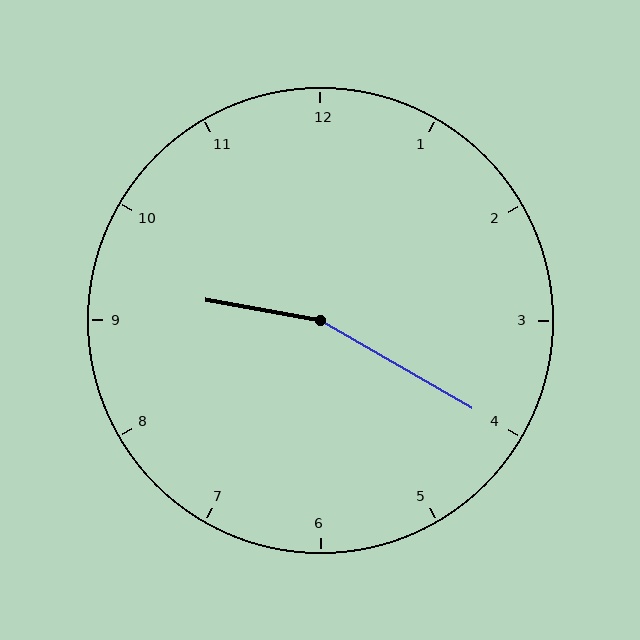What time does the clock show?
9:20.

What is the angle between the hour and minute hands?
Approximately 160 degrees.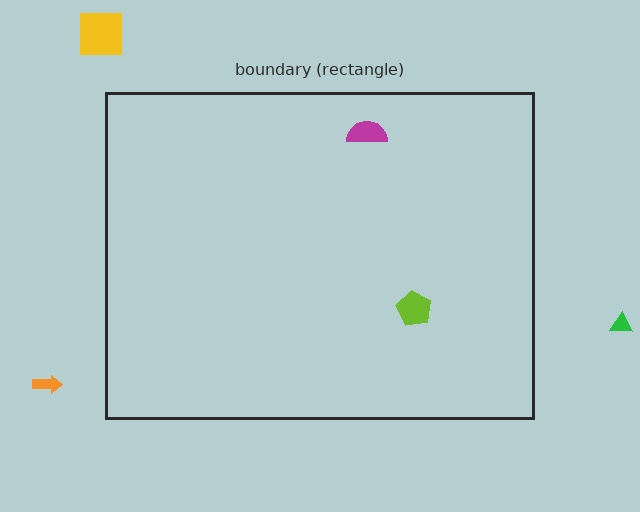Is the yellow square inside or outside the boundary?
Outside.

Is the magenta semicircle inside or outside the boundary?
Inside.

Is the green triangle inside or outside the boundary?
Outside.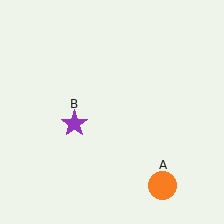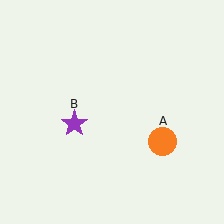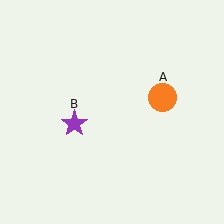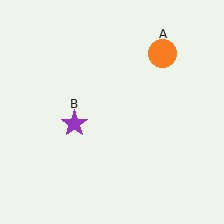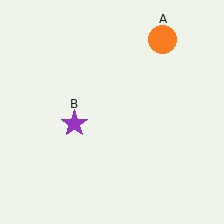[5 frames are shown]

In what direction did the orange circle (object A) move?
The orange circle (object A) moved up.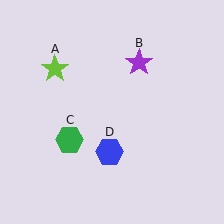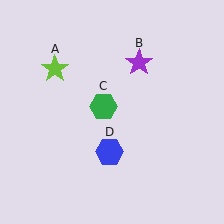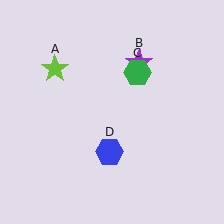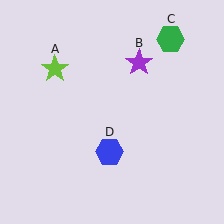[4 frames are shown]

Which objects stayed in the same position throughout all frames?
Lime star (object A) and purple star (object B) and blue hexagon (object D) remained stationary.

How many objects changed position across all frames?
1 object changed position: green hexagon (object C).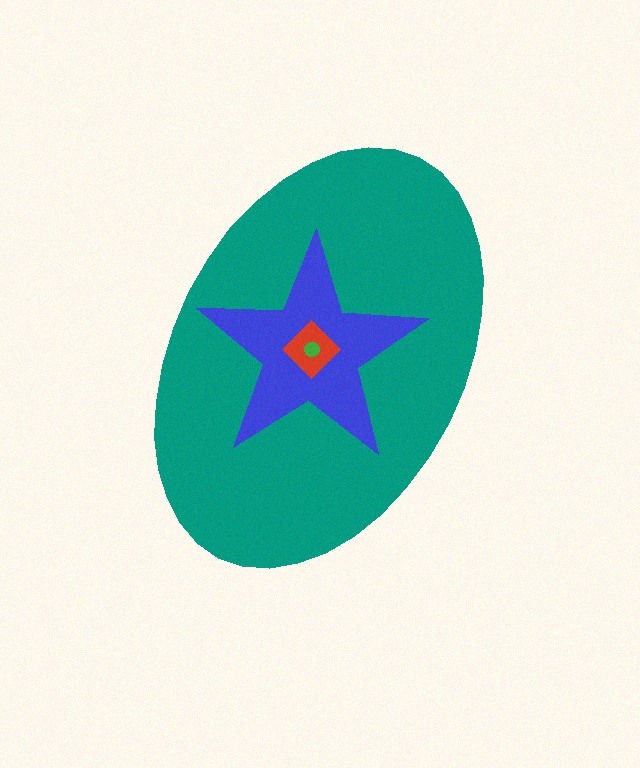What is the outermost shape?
The teal ellipse.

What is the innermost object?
The green circle.